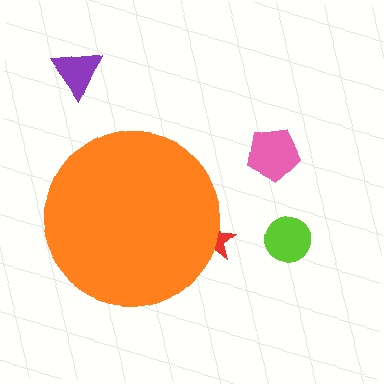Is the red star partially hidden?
Yes, the red star is partially hidden behind the orange circle.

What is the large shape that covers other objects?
An orange circle.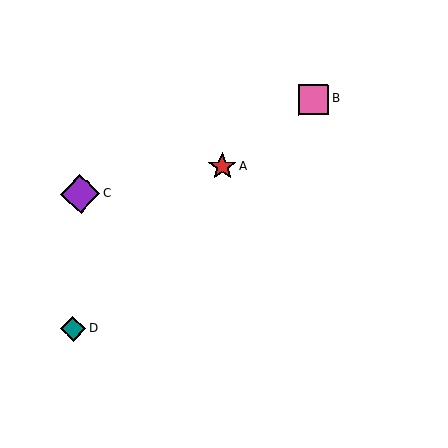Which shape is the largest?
The purple diamond (labeled C) is the largest.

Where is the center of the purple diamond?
The center of the purple diamond is at (80, 194).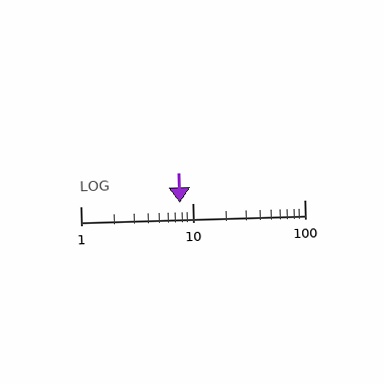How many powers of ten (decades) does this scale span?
The scale spans 2 decades, from 1 to 100.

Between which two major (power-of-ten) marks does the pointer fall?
The pointer is between 1 and 10.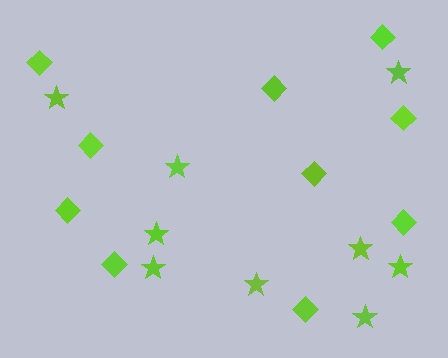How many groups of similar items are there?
There are 2 groups: one group of diamonds (10) and one group of stars (9).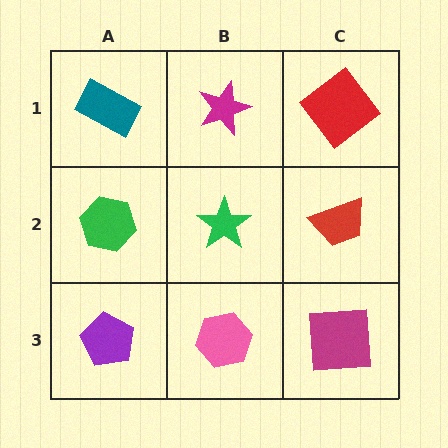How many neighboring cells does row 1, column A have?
2.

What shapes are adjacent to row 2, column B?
A magenta star (row 1, column B), a pink hexagon (row 3, column B), a green hexagon (row 2, column A), a red trapezoid (row 2, column C).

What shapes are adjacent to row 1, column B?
A green star (row 2, column B), a teal rectangle (row 1, column A), a red diamond (row 1, column C).